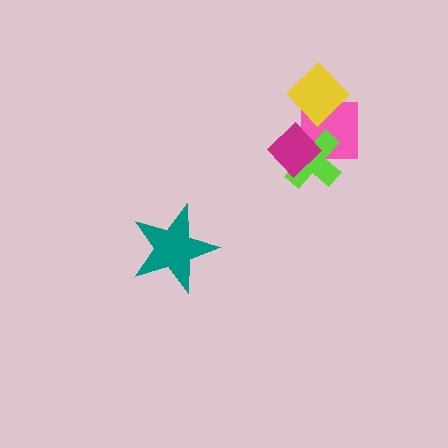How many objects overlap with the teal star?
0 objects overlap with the teal star.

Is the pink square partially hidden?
Yes, it is partially covered by another shape.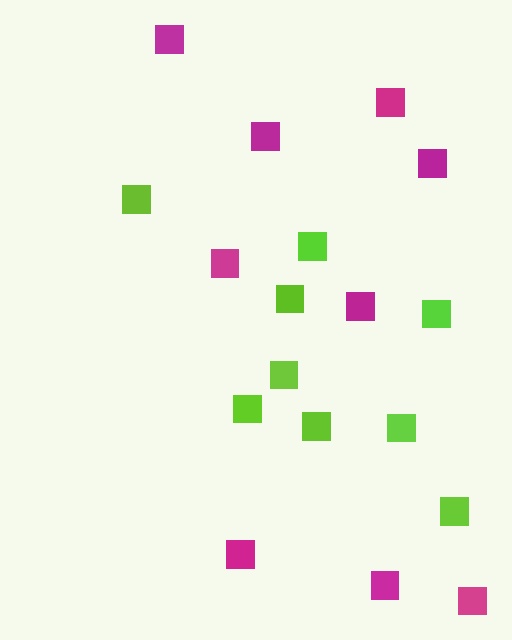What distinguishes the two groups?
There are 2 groups: one group of magenta squares (9) and one group of lime squares (9).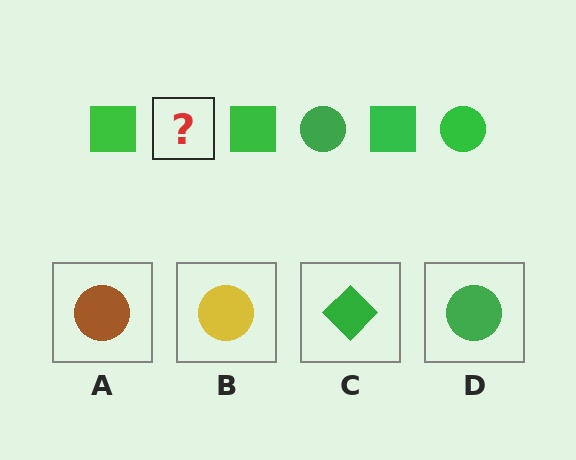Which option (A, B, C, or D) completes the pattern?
D.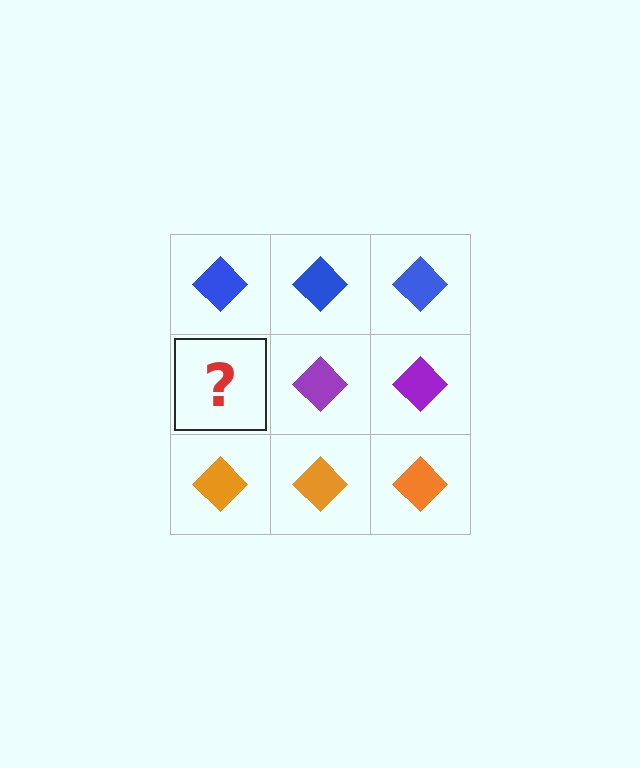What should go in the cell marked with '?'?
The missing cell should contain a purple diamond.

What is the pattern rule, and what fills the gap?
The rule is that each row has a consistent color. The gap should be filled with a purple diamond.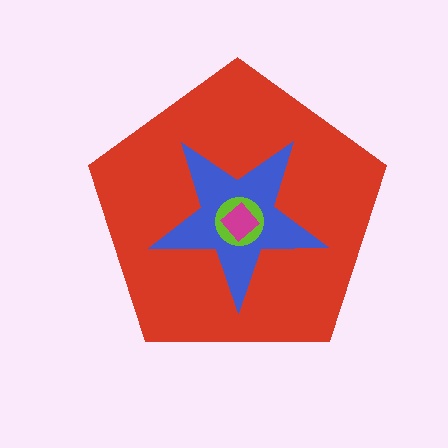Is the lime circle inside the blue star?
Yes.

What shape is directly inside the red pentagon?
The blue star.